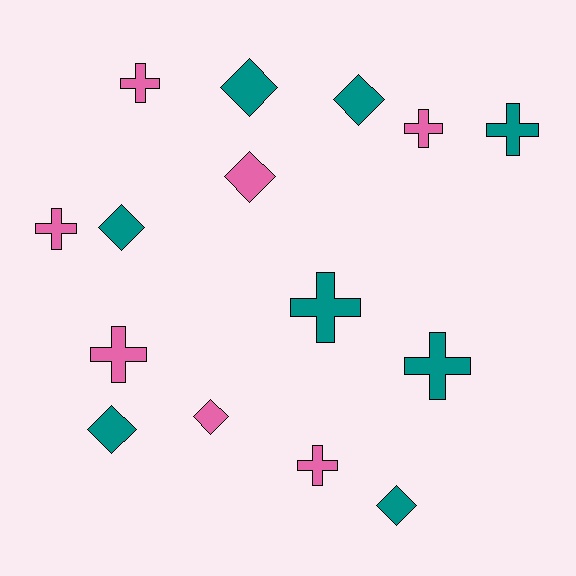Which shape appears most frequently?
Cross, with 8 objects.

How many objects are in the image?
There are 15 objects.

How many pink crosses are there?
There are 5 pink crosses.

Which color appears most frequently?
Teal, with 8 objects.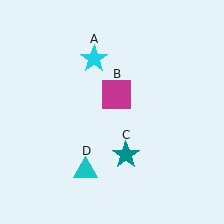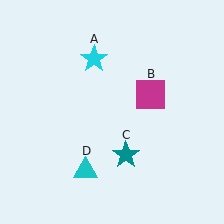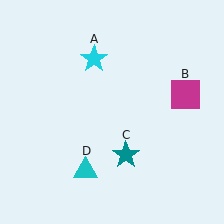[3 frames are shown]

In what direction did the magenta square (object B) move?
The magenta square (object B) moved right.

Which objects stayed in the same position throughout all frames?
Cyan star (object A) and teal star (object C) and cyan triangle (object D) remained stationary.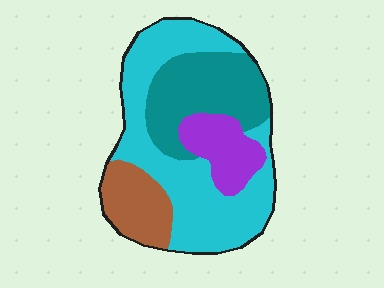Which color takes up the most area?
Cyan, at roughly 45%.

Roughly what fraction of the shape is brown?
Brown covers around 15% of the shape.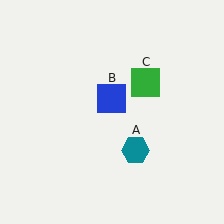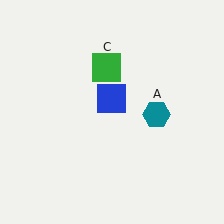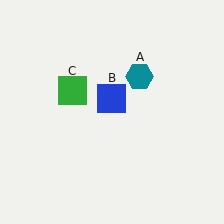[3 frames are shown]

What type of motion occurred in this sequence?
The teal hexagon (object A), green square (object C) rotated counterclockwise around the center of the scene.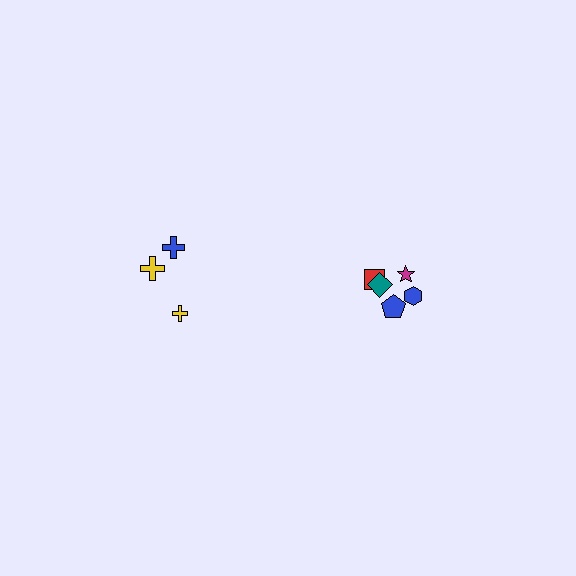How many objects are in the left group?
There are 3 objects.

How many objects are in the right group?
There are 5 objects.